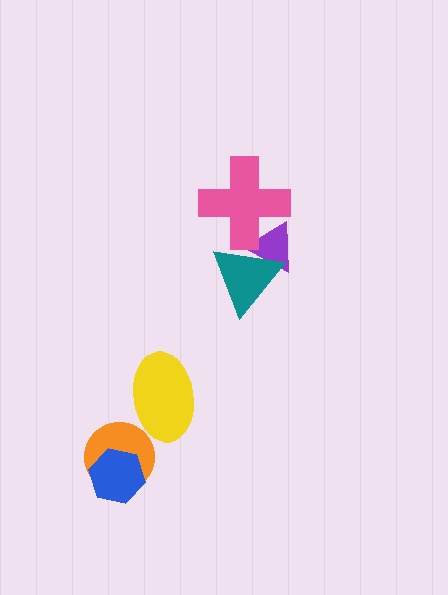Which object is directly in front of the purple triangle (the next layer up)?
The teal triangle is directly in front of the purple triangle.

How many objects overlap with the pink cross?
2 objects overlap with the pink cross.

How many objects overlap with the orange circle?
1 object overlaps with the orange circle.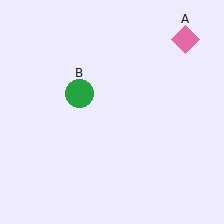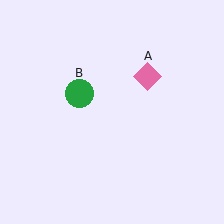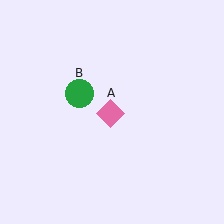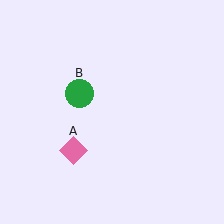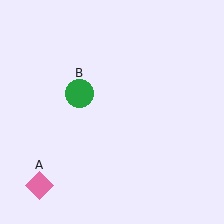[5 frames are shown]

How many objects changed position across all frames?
1 object changed position: pink diamond (object A).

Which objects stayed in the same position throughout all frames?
Green circle (object B) remained stationary.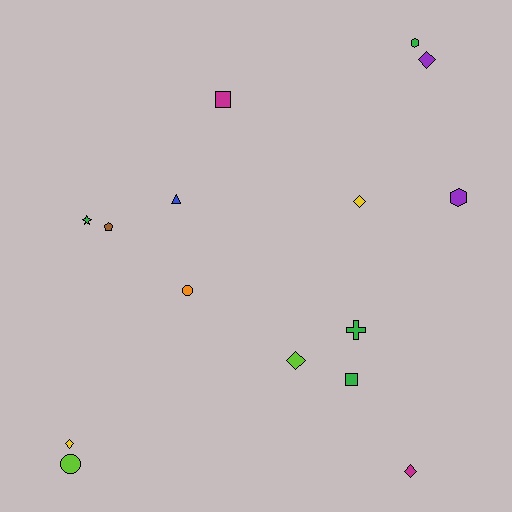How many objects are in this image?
There are 15 objects.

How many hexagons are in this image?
There are 2 hexagons.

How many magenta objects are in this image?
There are 2 magenta objects.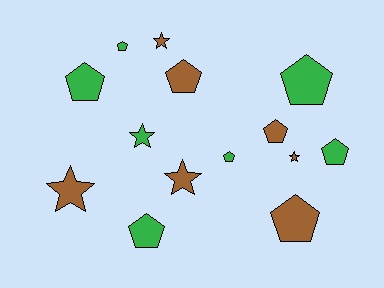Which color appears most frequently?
Green, with 7 objects.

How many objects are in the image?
There are 14 objects.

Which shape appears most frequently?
Pentagon, with 9 objects.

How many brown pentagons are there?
There are 3 brown pentagons.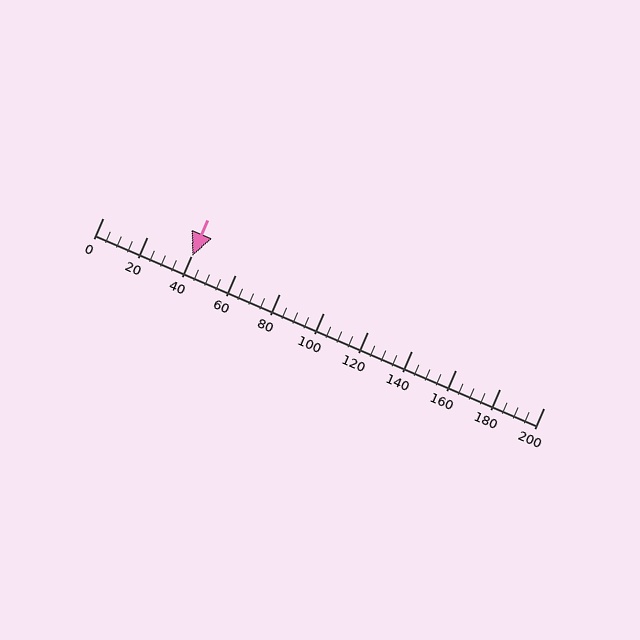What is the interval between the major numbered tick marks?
The major tick marks are spaced 20 units apart.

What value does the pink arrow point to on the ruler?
The pink arrow points to approximately 41.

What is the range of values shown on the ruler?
The ruler shows values from 0 to 200.